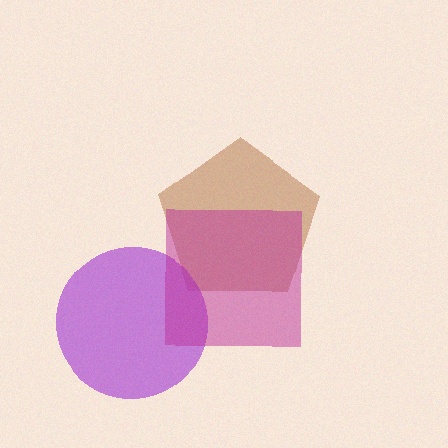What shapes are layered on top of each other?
The layered shapes are: a brown pentagon, a purple circle, a magenta square.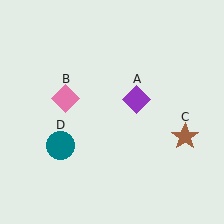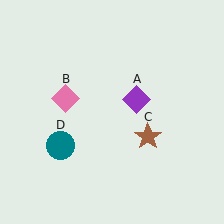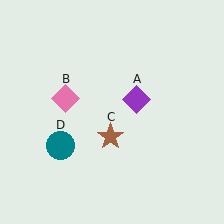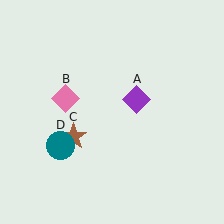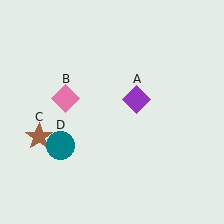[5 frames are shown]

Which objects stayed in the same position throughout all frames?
Purple diamond (object A) and pink diamond (object B) and teal circle (object D) remained stationary.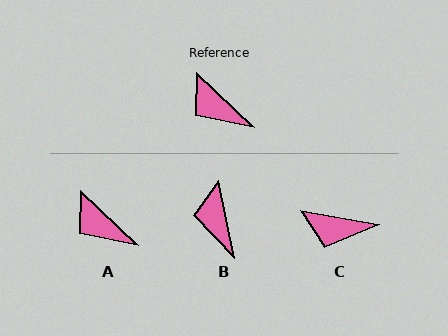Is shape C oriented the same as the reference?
No, it is off by about 34 degrees.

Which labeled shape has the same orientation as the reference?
A.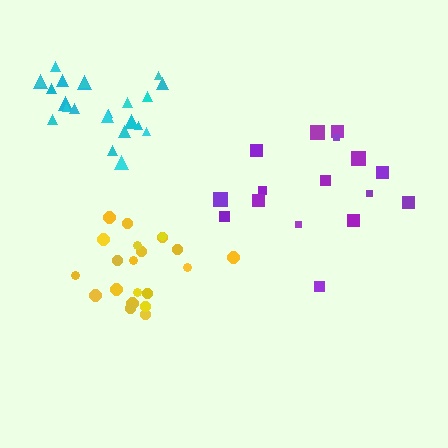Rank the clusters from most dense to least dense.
yellow, cyan, purple.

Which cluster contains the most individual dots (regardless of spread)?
Cyan (23).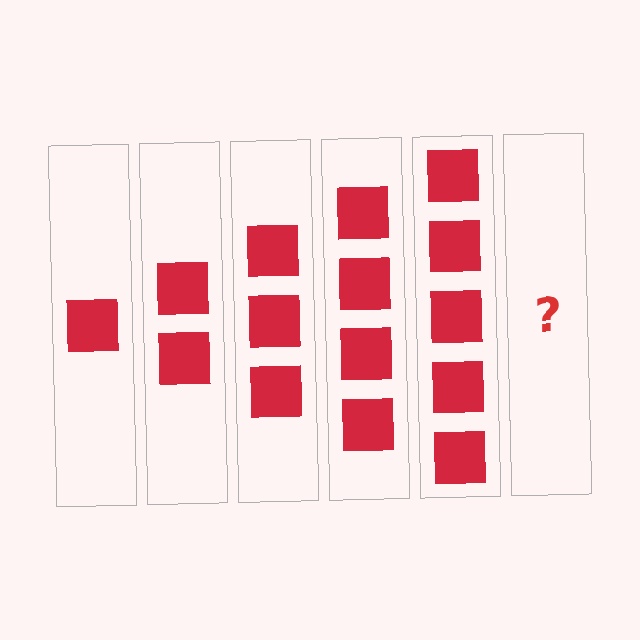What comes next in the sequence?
The next element should be 6 squares.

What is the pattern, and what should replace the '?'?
The pattern is that each step adds one more square. The '?' should be 6 squares.